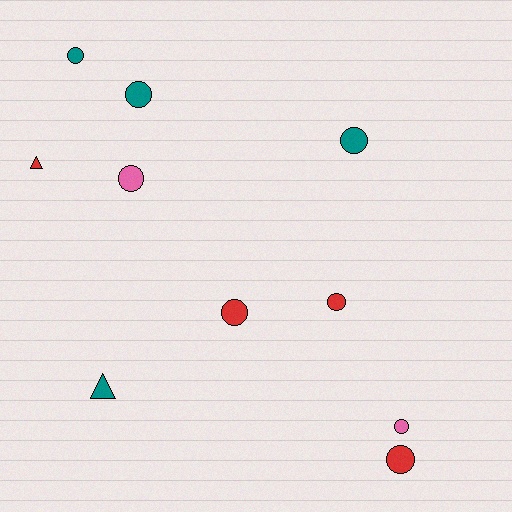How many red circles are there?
There are 3 red circles.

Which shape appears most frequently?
Circle, with 8 objects.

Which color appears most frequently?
Red, with 4 objects.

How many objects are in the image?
There are 10 objects.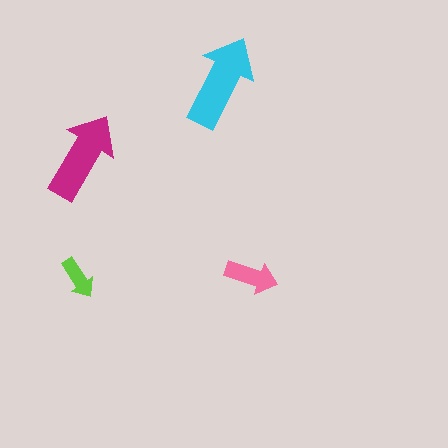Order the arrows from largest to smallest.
the cyan one, the magenta one, the pink one, the lime one.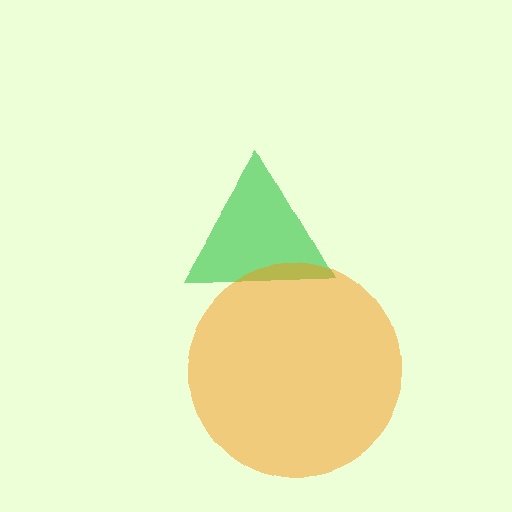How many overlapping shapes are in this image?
There are 2 overlapping shapes in the image.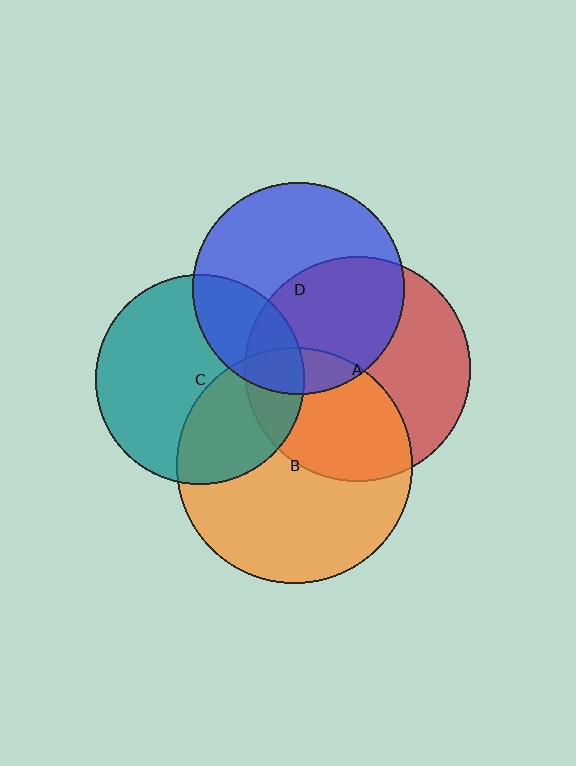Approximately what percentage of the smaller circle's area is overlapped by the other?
Approximately 40%.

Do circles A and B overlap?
Yes.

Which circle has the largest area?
Circle B (orange).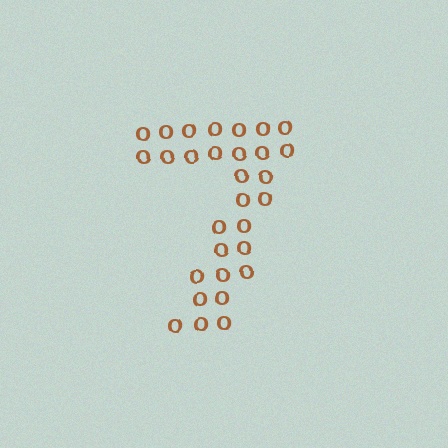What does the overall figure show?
The overall figure shows the digit 7.